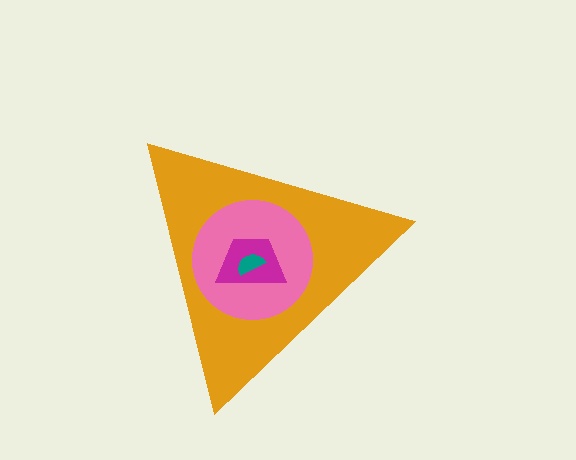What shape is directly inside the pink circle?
The magenta trapezoid.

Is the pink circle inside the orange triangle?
Yes.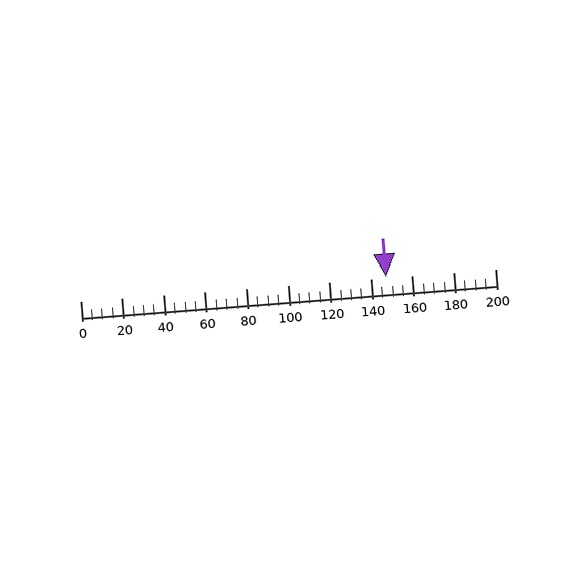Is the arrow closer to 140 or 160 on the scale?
The arrow is closer to 140.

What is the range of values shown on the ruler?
The ruler shows values from 0 to 200.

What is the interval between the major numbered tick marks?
The major tick marks are spaced 20 units apart.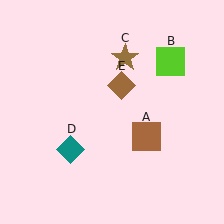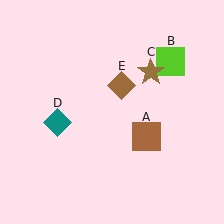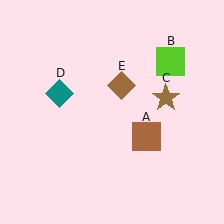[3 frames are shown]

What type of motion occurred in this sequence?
The brown star (object C), teal diamond (object D) rotated clockwise around the center of the scene.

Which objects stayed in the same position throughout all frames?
Brown square (object A) and lime square (object B) and brown diamond (object E) remained stationary.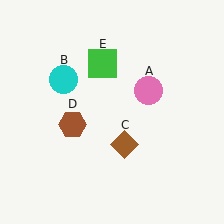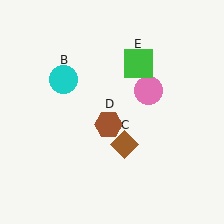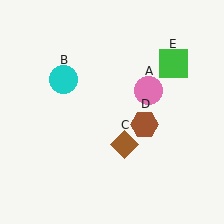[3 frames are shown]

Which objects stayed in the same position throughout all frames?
Pink circle (object A) and cyan circle (object B) and brown diamond (object C) remained stationary.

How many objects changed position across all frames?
2 objects changed position: brown hexagon (object D), green square (object E).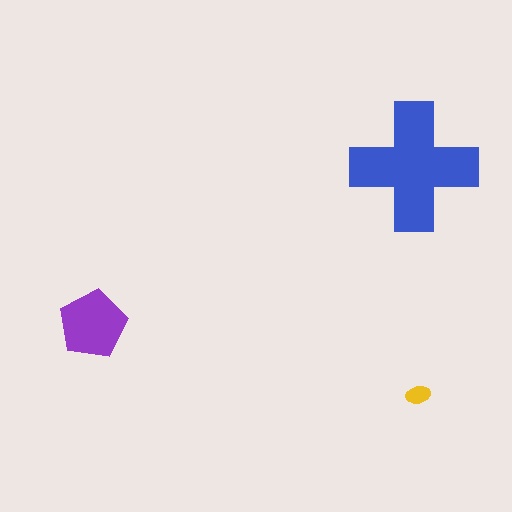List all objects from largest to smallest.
The blue cross, the purple pentagon, the yellow ellipse.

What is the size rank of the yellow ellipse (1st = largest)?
3rd.